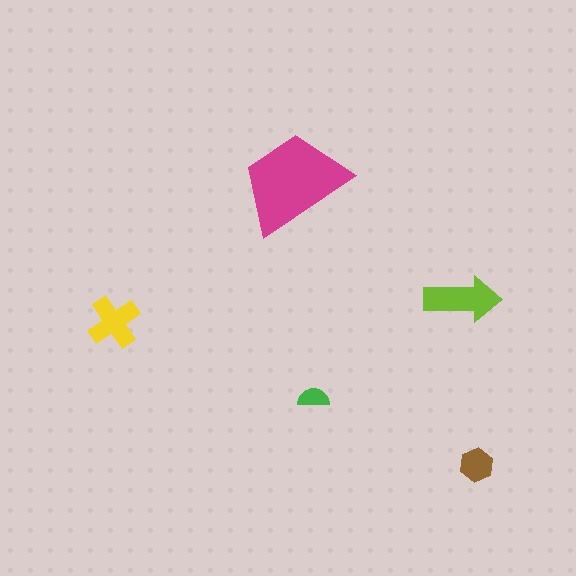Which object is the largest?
The magenta trapezoid.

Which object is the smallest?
The green semicircle.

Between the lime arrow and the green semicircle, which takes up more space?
The lime arrow.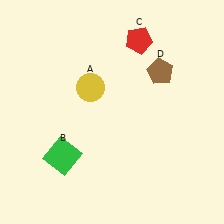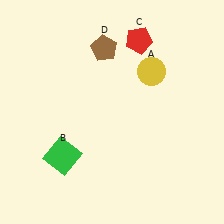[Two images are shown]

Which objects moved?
The objects that moved are: the yellow circle (A), the brown pentagon (D).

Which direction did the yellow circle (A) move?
The yellow circle (A) moved right.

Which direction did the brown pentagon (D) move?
The brown pentagon (D) moved left.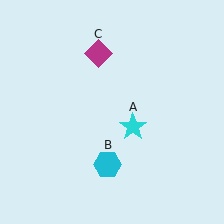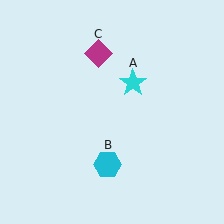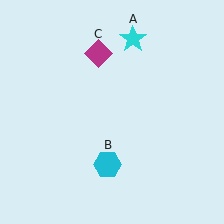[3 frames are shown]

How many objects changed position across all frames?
1 object changed position: cyan star (object A).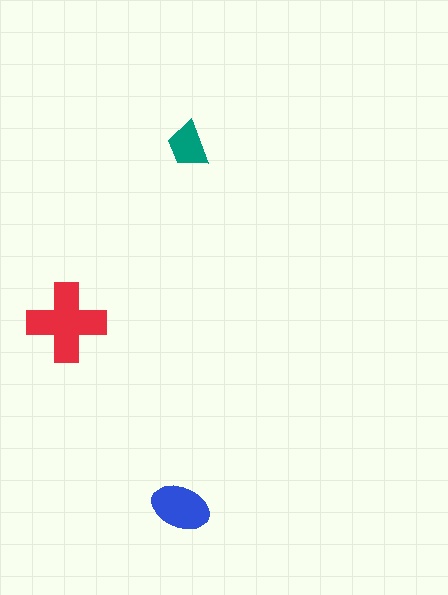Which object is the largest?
The red cross.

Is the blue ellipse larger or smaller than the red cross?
Smaller.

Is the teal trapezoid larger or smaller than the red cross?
Smaller.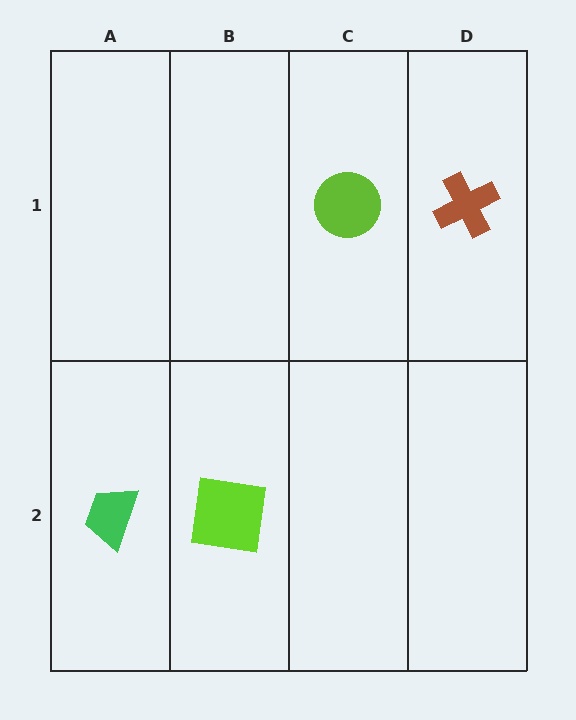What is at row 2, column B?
A lime square.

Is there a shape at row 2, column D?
No, that cell is empty.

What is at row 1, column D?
A brown cross.